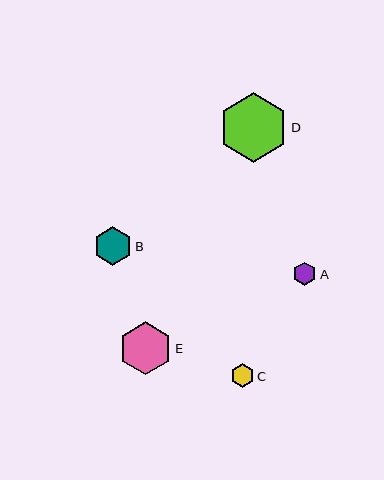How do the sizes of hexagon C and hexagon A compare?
Hexagon C and hexagon A are approximately the same size.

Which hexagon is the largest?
Hexagon D is the largest with a size of approximately 69 pixels.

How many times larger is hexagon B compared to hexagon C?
Hexagon B is approximately 1.6 times the size of hexagon C.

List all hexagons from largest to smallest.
From largest to smallest: D, E, B, C, A.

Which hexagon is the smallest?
Hexagon A is the smallest with a size of approximately 23 pixels.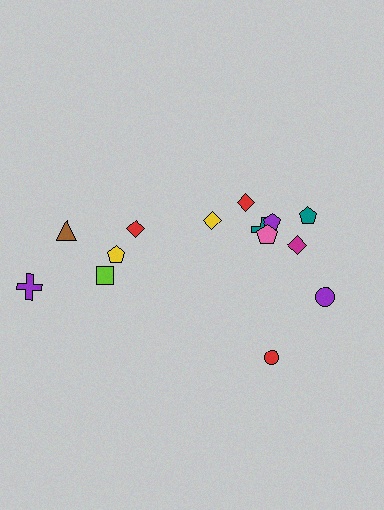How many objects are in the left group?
There are 6 objects.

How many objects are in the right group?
There are 8 objects.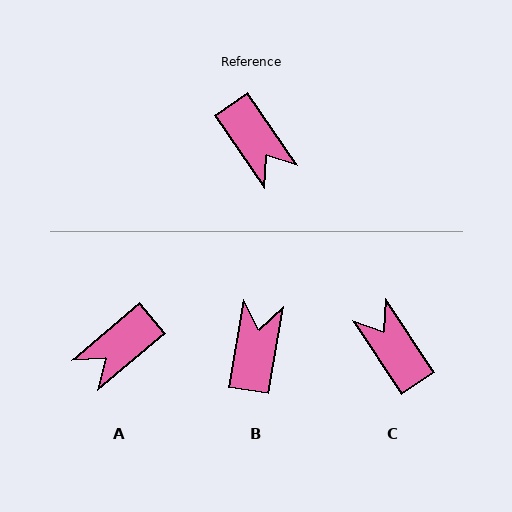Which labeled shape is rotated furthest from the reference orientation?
C, about 179 degrees away.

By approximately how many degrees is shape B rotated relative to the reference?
Approximately 136 degrees counter-clockwise.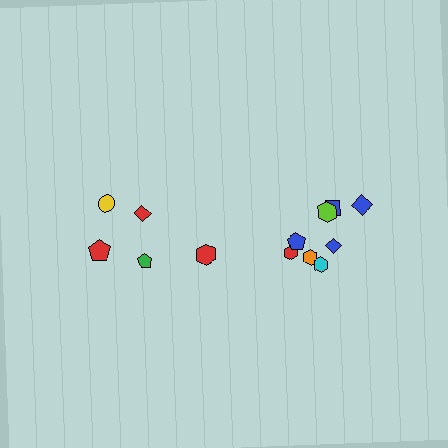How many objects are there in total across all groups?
There are 13 objects.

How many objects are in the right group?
There are 8 objects.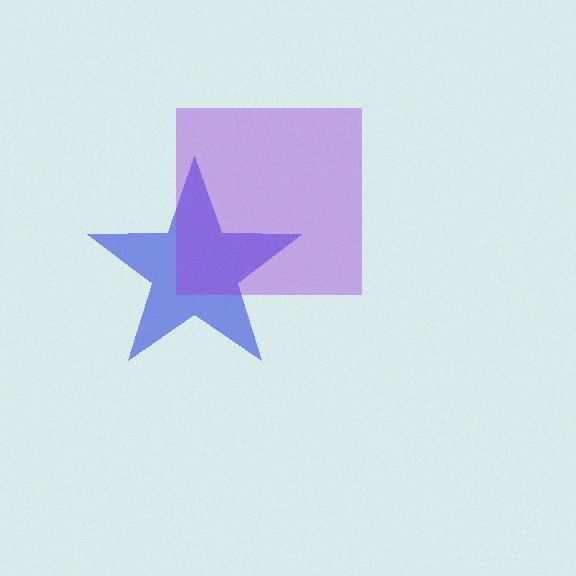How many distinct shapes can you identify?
There are 2 distinct shapes: a blue star, a purple square.